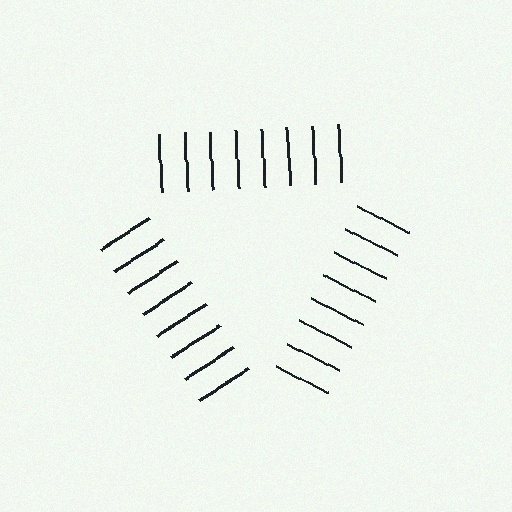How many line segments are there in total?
24 — 8 along each of the 3 edges.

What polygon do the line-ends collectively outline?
An illusory triangle — the line segments terminate on its edges but no continuous stroke is drawn.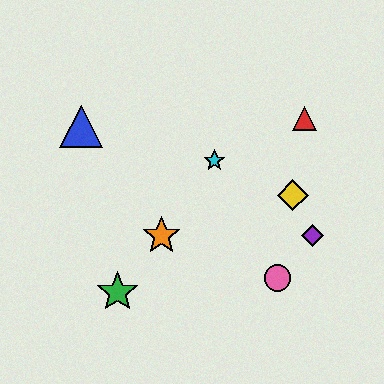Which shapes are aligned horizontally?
The purple diamond, the orange star are aligned horizontally.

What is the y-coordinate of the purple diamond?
The purple diamond is at y≈236.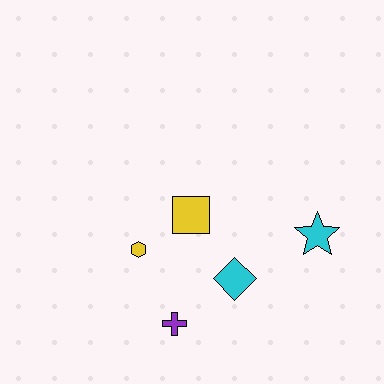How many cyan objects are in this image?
There are 2 cyan objects.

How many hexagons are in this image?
There is 1 hexagon.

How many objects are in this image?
There are 5 objects.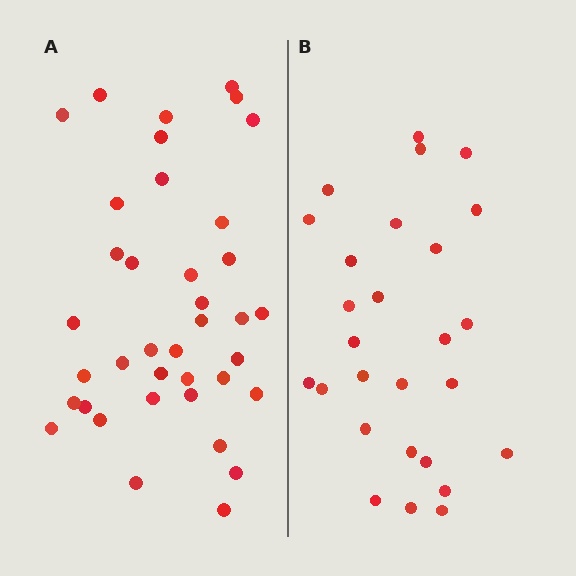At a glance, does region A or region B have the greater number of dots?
Region A (the left region) has more dots.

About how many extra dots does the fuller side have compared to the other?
Region A has roughly 12 or so more dots than region B.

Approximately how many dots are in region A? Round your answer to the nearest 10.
About 40 dots. (The exact count is 38, which rounds to 40.)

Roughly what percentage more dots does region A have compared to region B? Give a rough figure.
About 40% more.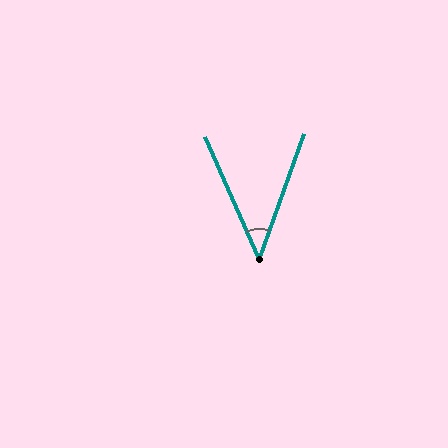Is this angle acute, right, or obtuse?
It is acute.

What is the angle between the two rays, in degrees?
Approximately 43 degrees.